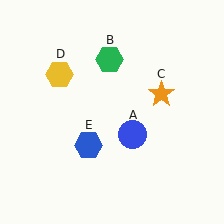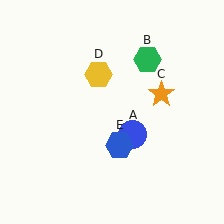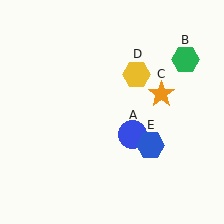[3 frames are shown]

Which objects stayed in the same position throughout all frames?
Blue circle (object A) and orange star (object C) remained stationary.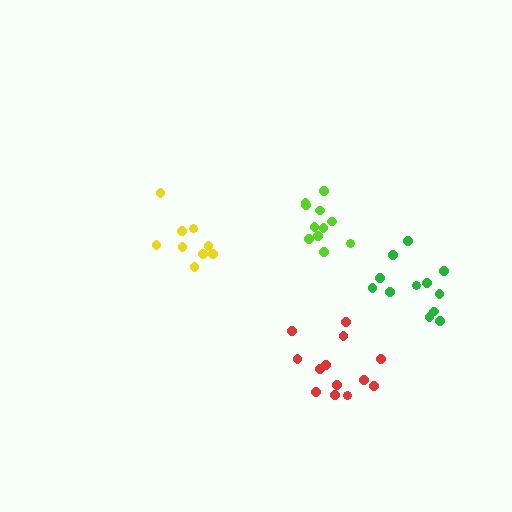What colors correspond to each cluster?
The clusters are colored: red, lime, yellow, green.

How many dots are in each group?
Group 1: 13 dots, Group 2: 11 dots, Group 3: 9 dots, Group 4: 12 dots (45 total).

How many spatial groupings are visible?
There are 4 spatial groupings.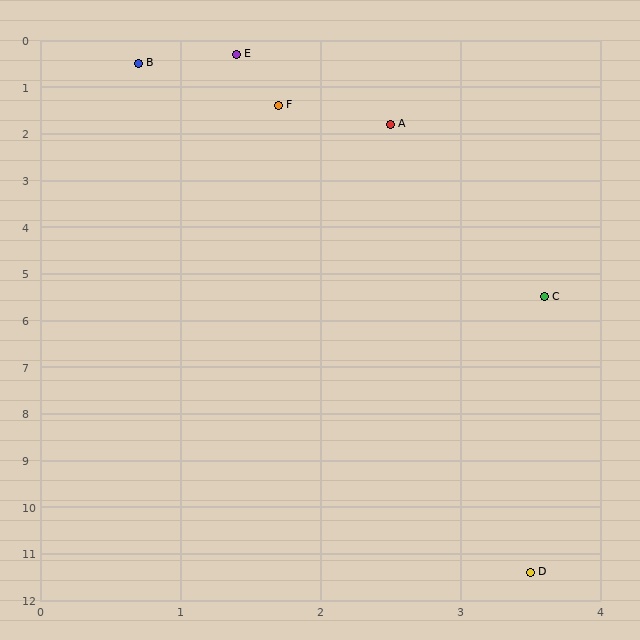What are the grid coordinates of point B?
Point B is at approximately (0.7, 0.5).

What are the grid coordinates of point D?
Point D is at approximately (3.5, 11.4).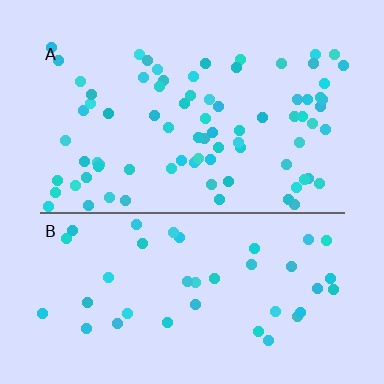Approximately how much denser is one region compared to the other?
Approximately 1.9× — region A over region B.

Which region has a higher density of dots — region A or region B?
A (the top).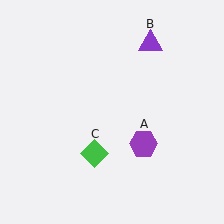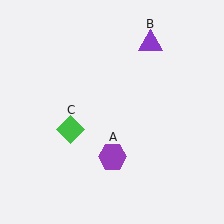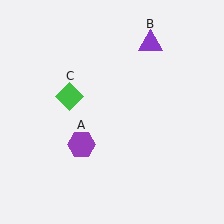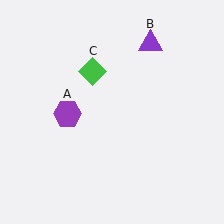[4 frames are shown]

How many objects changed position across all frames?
2 objects changed position: purple hexagon (object A), green diamond (object C).